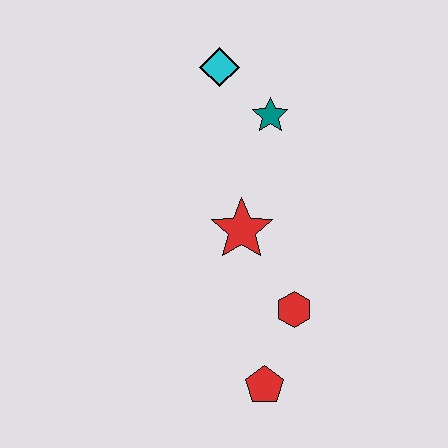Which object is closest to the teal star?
The cyan diamond is closest to the teal star.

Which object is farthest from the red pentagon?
The cyan diamond is farthest from the red pentagon.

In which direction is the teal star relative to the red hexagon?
The teal star is above the red hexagon.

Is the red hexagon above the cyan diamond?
No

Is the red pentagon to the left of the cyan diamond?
No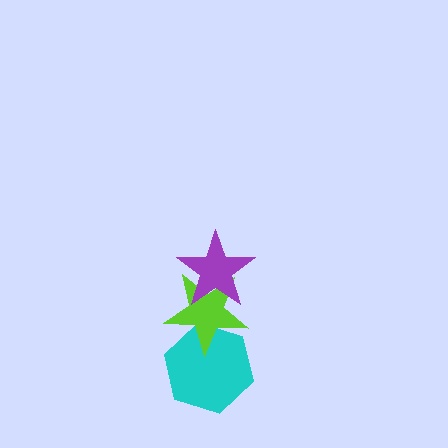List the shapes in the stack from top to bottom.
From top to bottom: the purple star, the lime star, the cyan hexagon.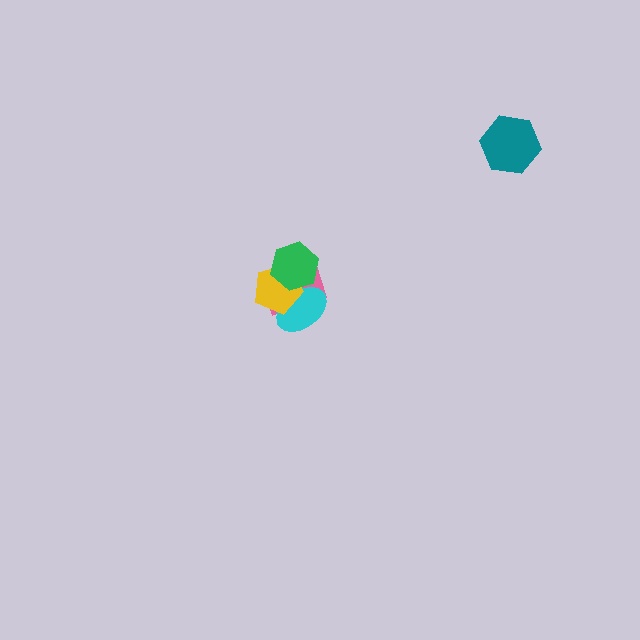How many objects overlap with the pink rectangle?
3 objects overlap with the pink rectangle.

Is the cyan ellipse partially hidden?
Yes, it is partially covered by another shape.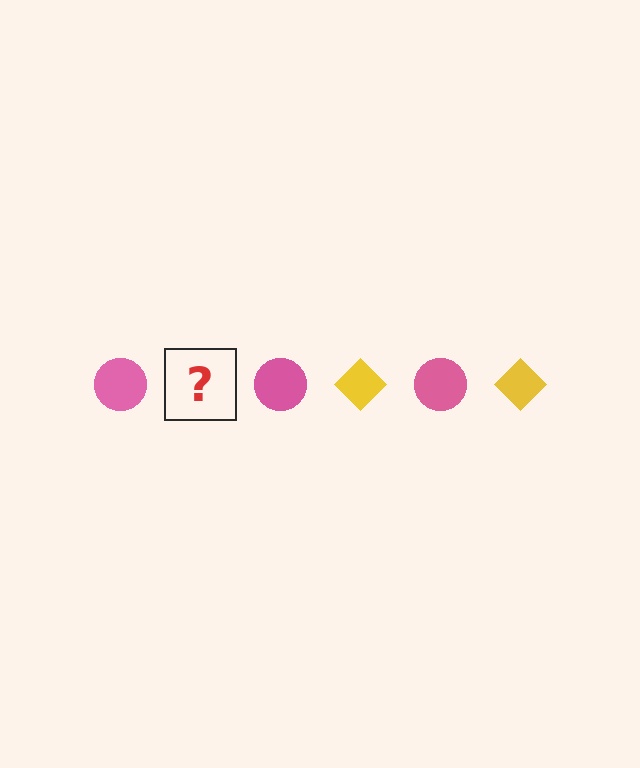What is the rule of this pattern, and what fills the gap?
The rule is that the pattern alternates between pink circle and yellow diamond. The gap should be filled with a yellow diamond.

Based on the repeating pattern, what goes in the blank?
The blank should be a yellow diamond.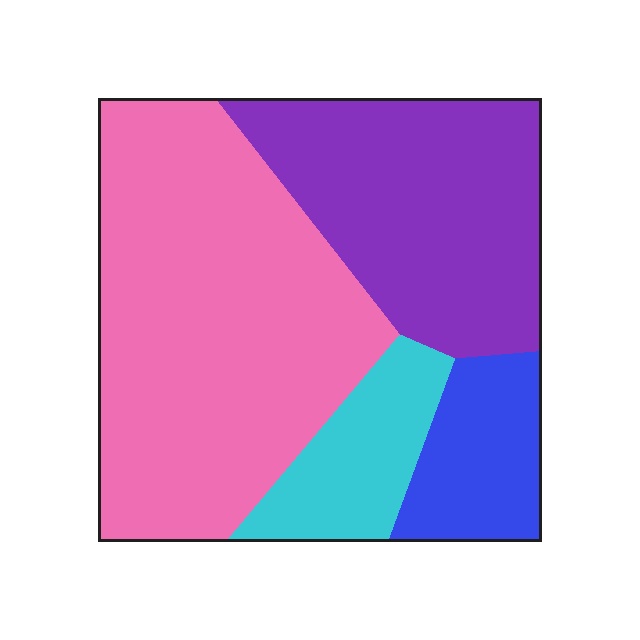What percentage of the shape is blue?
Blue takes up about one eighth (1/8) of the shape.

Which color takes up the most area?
Pink, at roughly 50%.